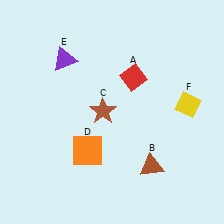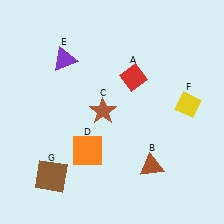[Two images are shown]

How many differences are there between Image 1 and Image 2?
There is 1 difference between the two images.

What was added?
A brown square (G) was added in Image 2.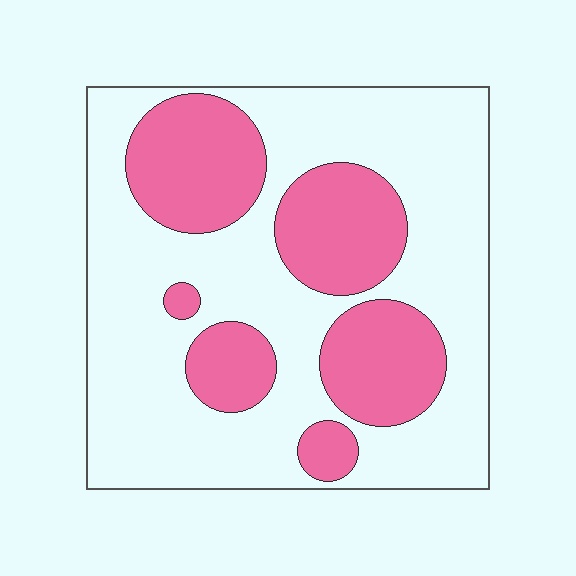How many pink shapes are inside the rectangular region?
6.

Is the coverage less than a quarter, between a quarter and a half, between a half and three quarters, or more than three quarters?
Between a quarter and a half.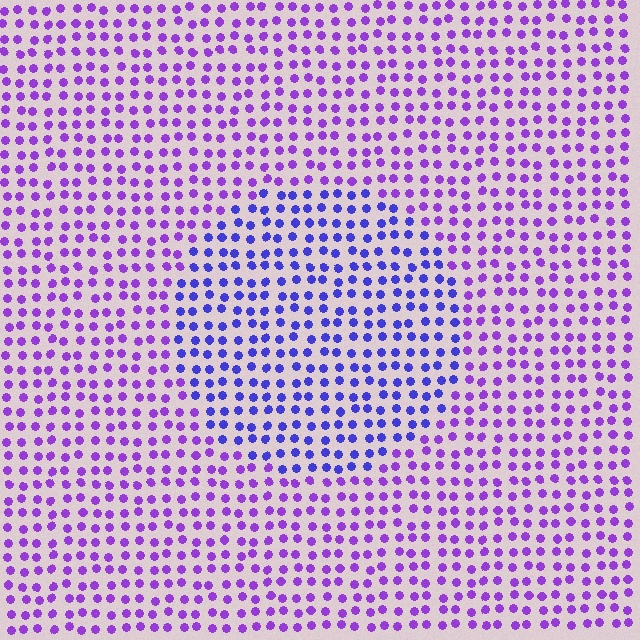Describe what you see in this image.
The image is filled with small purple elements in a uniform arrangement. A circle-shaped region is visible where the elements are tinted to a slightly different hue, forming a subtle color boundary.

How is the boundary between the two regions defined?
The boundary is defined purely by a slight shift in hue (about 33 degrees). Spacing, size, and orientation are identical on both sides.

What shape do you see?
I see a circle.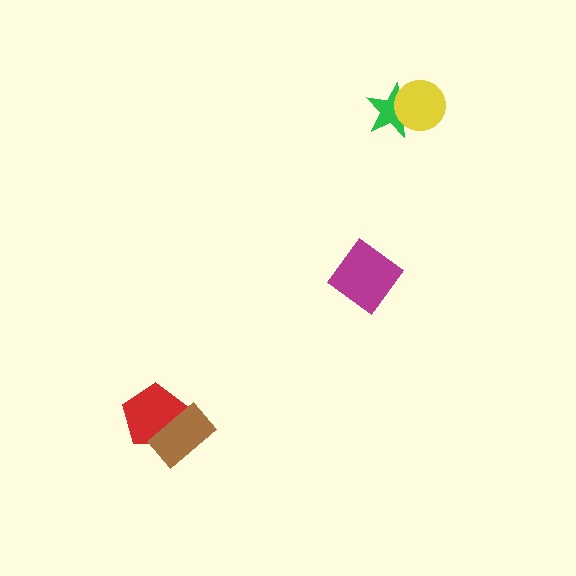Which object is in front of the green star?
The yellow circle is in front of the green star.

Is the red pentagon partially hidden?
Yes, it is partially covered by another shape.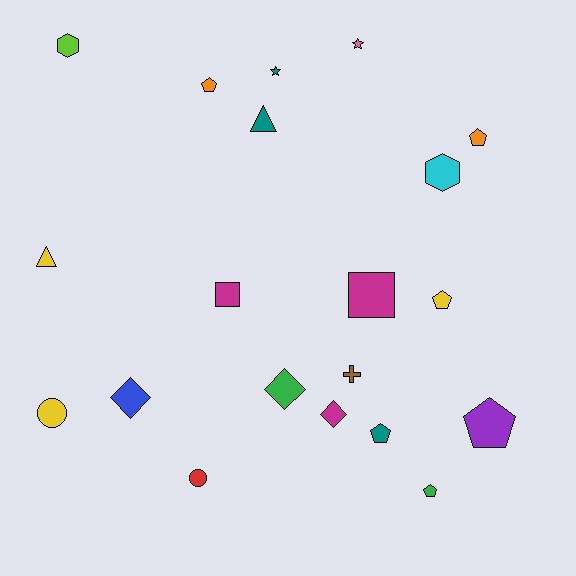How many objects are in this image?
There are 20 objects.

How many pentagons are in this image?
There are 6 pentagons.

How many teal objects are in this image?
There are 3 teal objects.